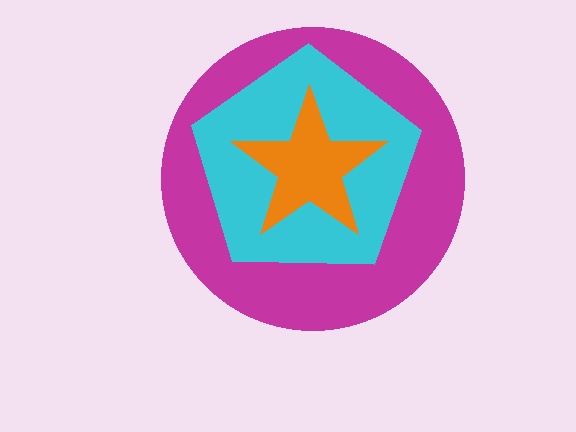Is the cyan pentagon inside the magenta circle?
Yes.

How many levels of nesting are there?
3.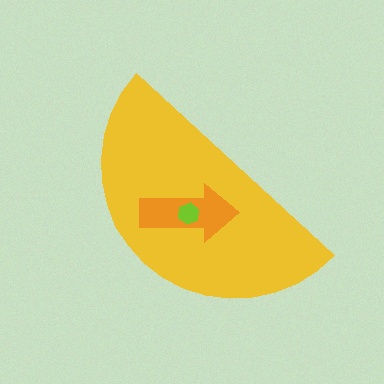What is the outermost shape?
The yellow semicircle.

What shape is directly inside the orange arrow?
The lime hexagon.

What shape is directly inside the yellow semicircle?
The orange arrow.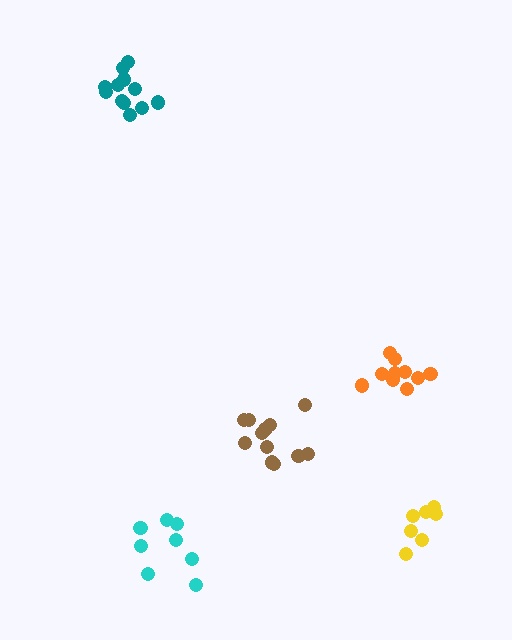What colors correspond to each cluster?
The clusters are colored: brown, cyan, yellow, teal, orange.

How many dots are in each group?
Group 1: 14 dots, Group 2: 8 dots, Group 3: 8 dots, Group 4: 12 dots, Group 5: 10 dots (52 total).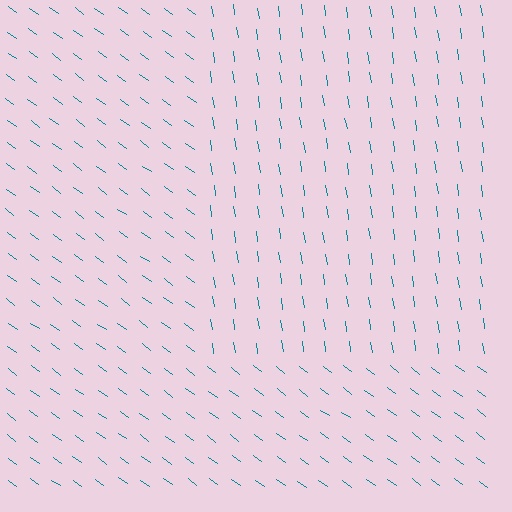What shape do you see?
I see a rectangle.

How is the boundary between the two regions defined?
The boundary is defined purely by a change in line orientation (approximately 45 degrees difference). All lines are the same color and thickness.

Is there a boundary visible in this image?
Yes, there is a texture boundary formed by a change in line orientation.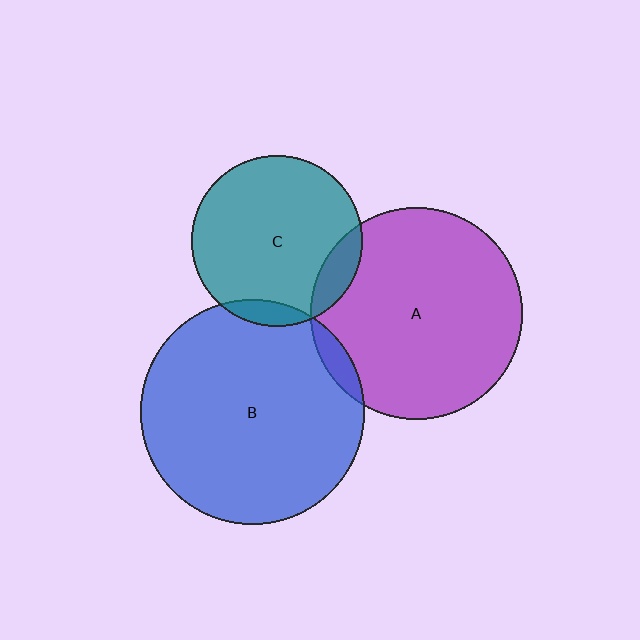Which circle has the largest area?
Circle B (blue).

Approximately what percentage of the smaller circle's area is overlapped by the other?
Approximately 5%.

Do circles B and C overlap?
Yes.